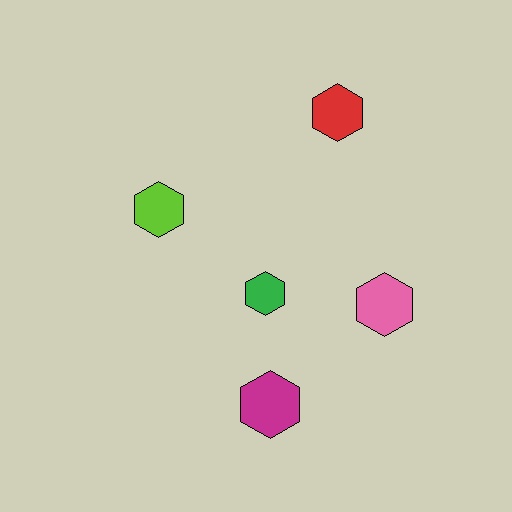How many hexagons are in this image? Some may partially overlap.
There are 5 hexagons.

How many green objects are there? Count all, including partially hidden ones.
There is 1 green object.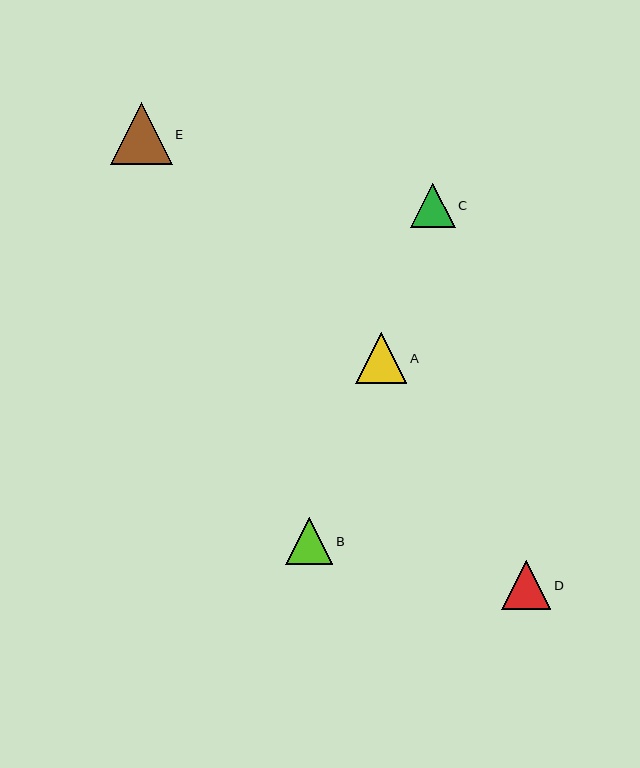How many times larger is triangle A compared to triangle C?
Triangle A is approximately 1.1 times the size of triangle C.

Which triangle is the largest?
Triangle E is the largest with a size of approximately 62 pixels.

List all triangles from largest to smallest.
From largest to smallest: E, A, D, B, C.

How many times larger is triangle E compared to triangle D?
Triangle E is approximately 1.3 times the size of triangle D.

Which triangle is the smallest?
Triangle C is the smallest with a size of approximately 45 pixels.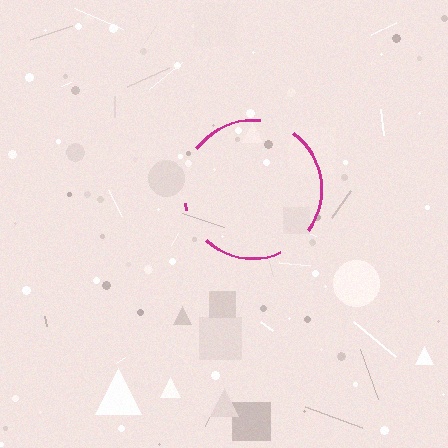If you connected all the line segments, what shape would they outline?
They would outline a circle.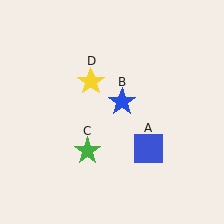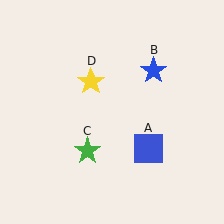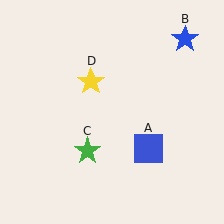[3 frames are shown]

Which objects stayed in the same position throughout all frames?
Blue square (object A) and green star (object C) and yellow star (object D) remained stationary.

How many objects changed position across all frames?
1 object changed position: blue star (object B).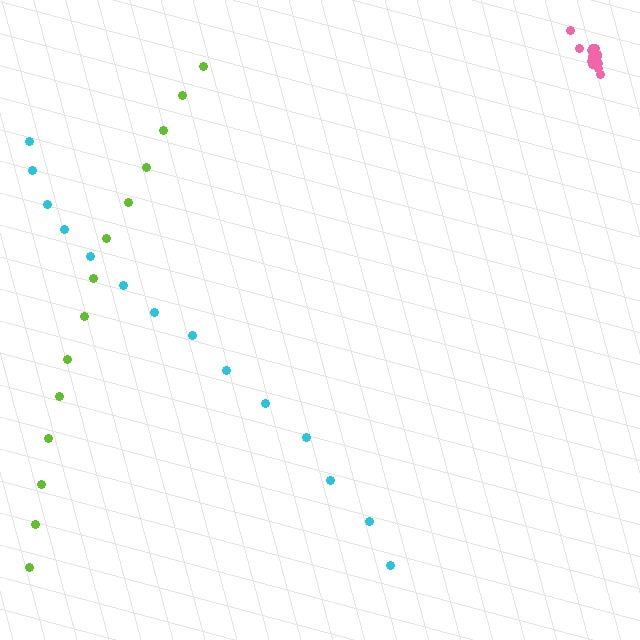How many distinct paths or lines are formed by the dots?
There are 3 distinct paths.